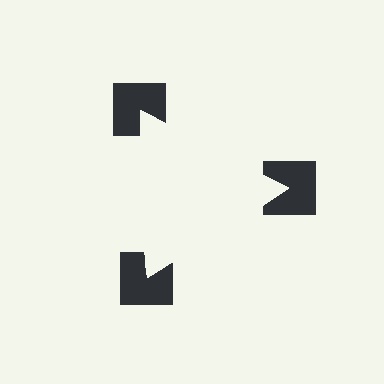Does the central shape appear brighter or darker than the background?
It typically appears slightly brighter than the background, even though no actual brightness change is drawn.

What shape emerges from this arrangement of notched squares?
An illusory triangle — its edges are inferred from the aligned wedge cuts in the notched squares, not physically drawn.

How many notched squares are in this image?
There are 3 — one at each vertex of the illusory triangle.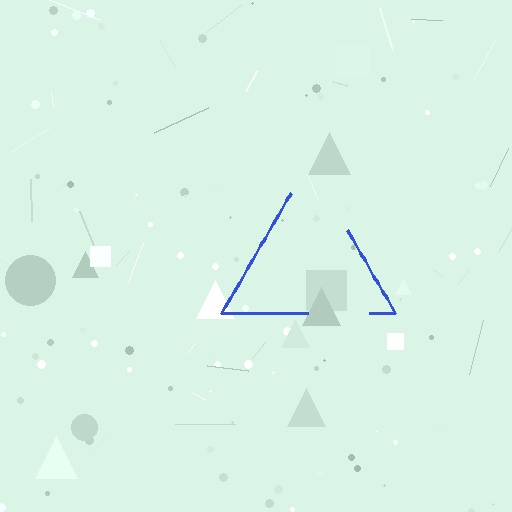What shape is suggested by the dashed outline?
The dashed outline suggests a triangle.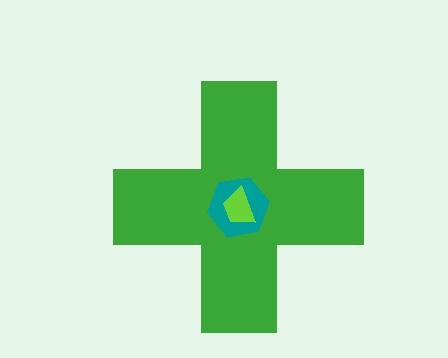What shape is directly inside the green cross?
The teal hexagon.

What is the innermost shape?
The lime trapezoid.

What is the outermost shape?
The green cross.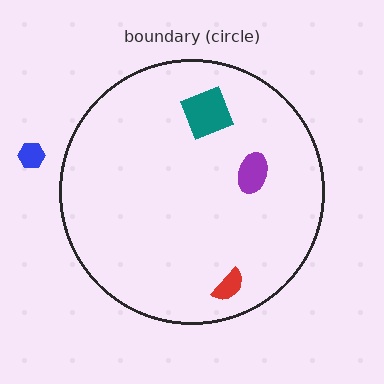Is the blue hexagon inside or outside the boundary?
Outside.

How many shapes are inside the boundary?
3 inside, 1 outside.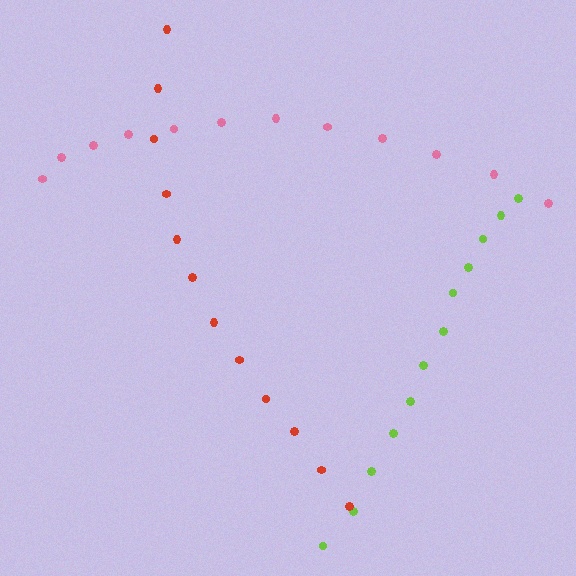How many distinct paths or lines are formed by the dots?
There are 3 distinct paths.